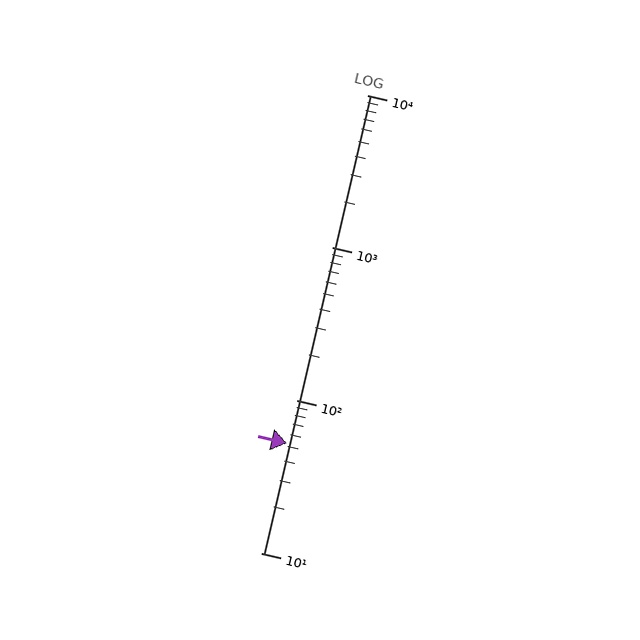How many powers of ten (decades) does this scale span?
The scale spans 3 decades, from 10 to 10000.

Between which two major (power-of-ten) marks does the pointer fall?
The pointer is between 10 and 100.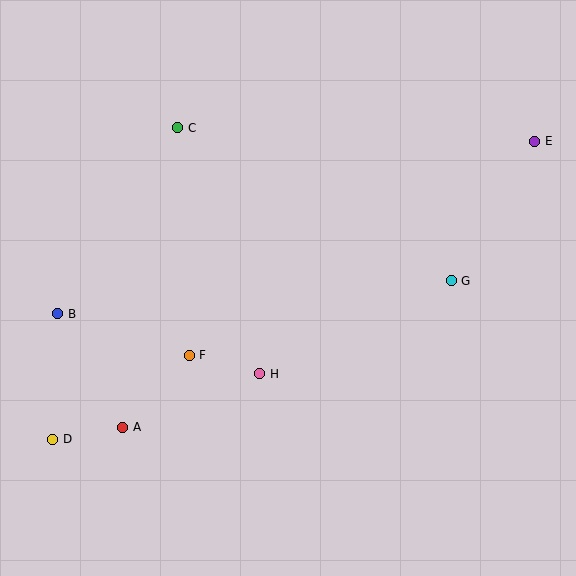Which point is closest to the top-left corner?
Point C is closest to the top-left corner.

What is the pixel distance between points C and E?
The distance between C and E is 357 pixels.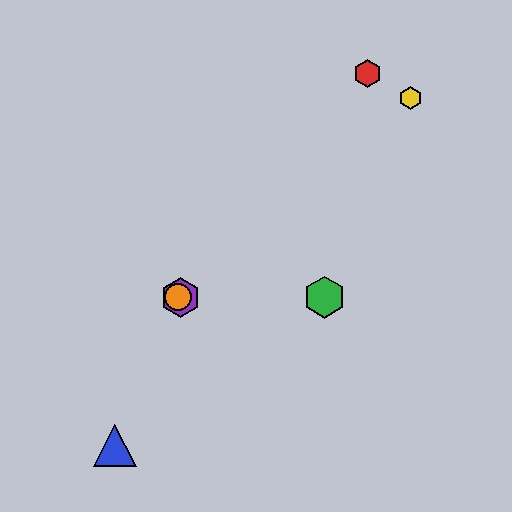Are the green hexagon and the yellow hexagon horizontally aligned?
No, the green hexagon is at y≈297 and the yellow hexagon is at y≈98.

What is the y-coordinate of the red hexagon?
The red hexagon is at y≈74.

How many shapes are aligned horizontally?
3 shapes (the green hexagon, the purple hexagon, the orange circle) are aligned horizontally.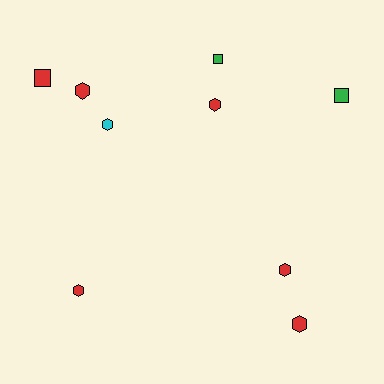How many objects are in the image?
There are 9 objects.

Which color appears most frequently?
Red, with 6 objects.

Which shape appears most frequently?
Hexagon, with 6 objects.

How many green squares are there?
There are 2 green squares.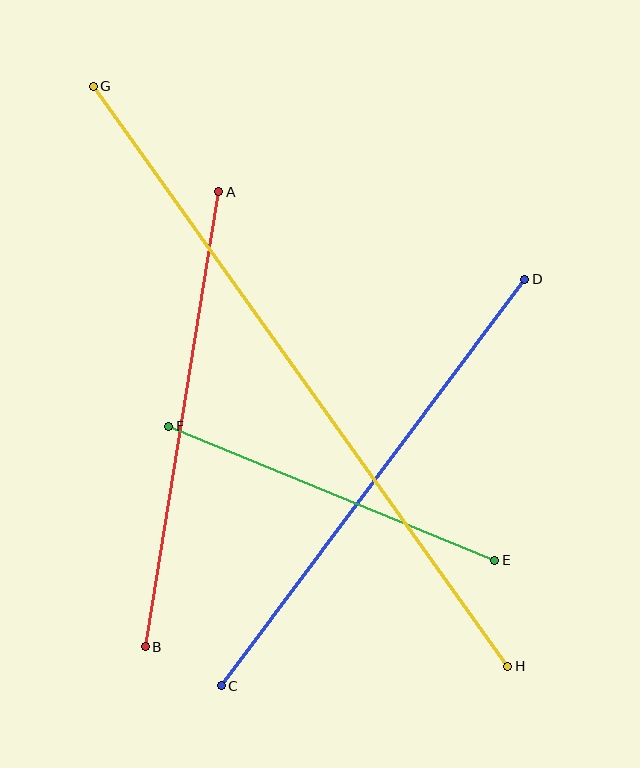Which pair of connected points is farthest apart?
Points G and H are farthest apart.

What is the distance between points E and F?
The distance is approximately 353 pixels.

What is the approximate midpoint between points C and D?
The midpoint is at approximately (373, 482) pixels.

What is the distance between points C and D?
The distance is approximately 507 pixels.